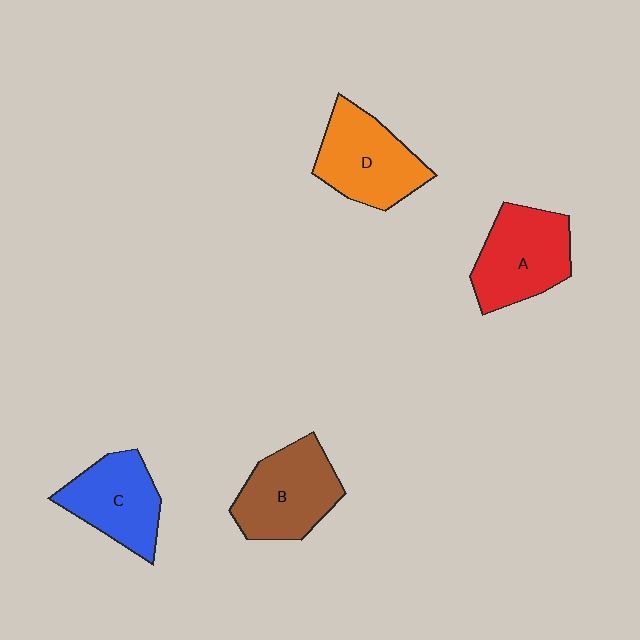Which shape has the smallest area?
Shape C (blue).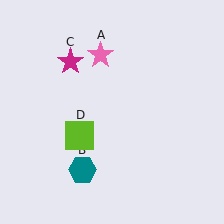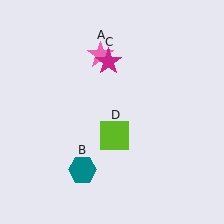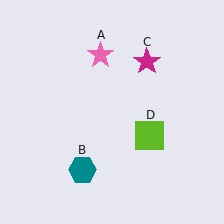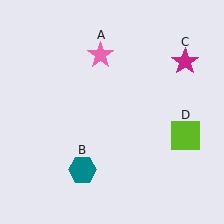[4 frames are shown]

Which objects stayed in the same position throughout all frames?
Pink star (object A) and teal hexagon (object B) remained stationary.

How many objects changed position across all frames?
2 objects changed position: magenta star (object C), lime square (object D).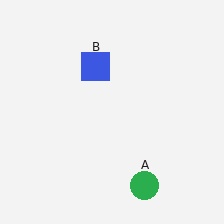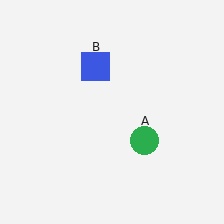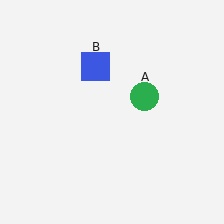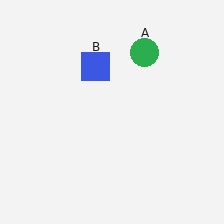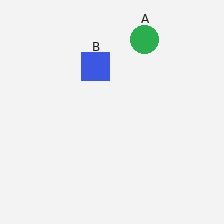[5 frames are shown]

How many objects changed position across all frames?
1 object changed position: green circle (object A).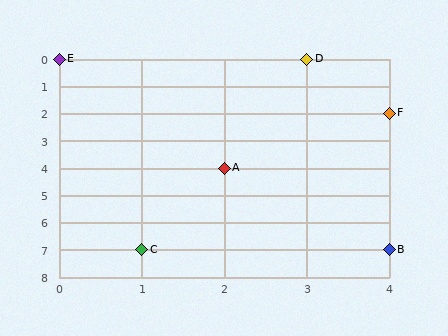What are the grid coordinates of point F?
Point F is at grid coordinates (4, 2).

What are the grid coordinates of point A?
Point A is at grid coordinates (2, 4).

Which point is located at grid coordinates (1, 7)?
Point C is at (1, 7).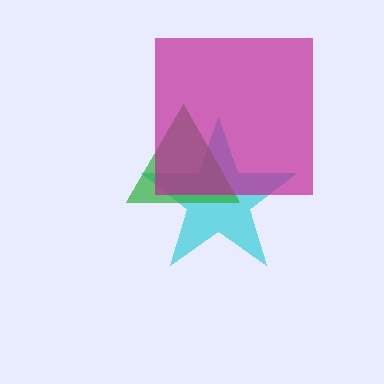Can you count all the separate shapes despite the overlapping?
Yes, there are 3 separate shapes.